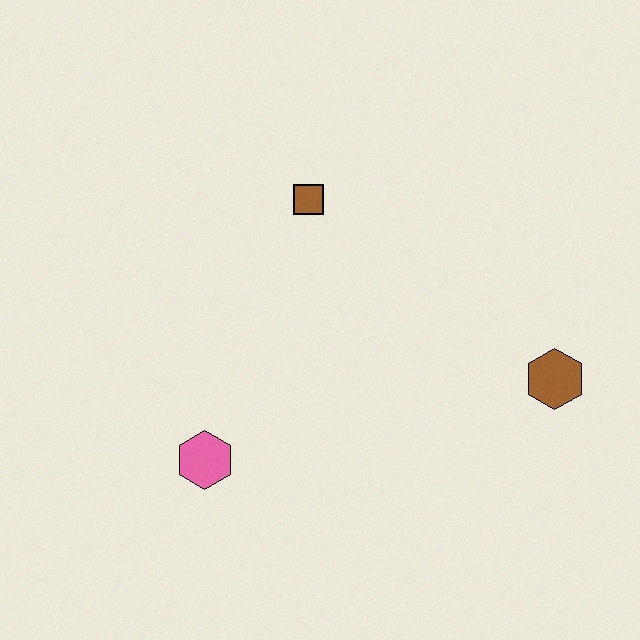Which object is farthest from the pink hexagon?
The brown hexagon is farthest from the pink hexagon.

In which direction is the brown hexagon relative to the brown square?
The brown hexagon is to the right of the brown square.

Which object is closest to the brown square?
The pink hexagon is closest to the brown square.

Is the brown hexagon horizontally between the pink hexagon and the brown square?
No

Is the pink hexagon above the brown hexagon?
No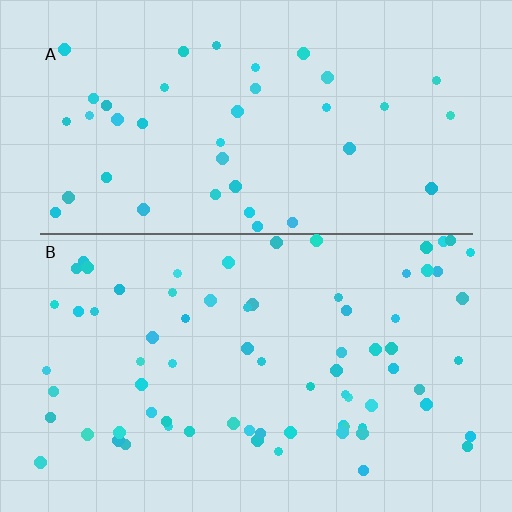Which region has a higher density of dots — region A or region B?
B (the bottom).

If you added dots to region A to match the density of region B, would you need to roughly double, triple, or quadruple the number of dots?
Approximately double.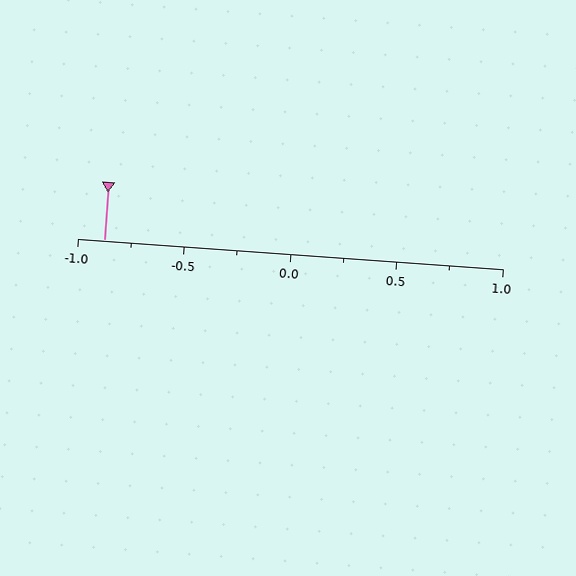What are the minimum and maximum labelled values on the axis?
The axis runs from -1.0 to 1.0.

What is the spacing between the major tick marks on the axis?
The major ticks are spaced 0.5 apart.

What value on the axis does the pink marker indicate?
The marker indicates approximately -0.88.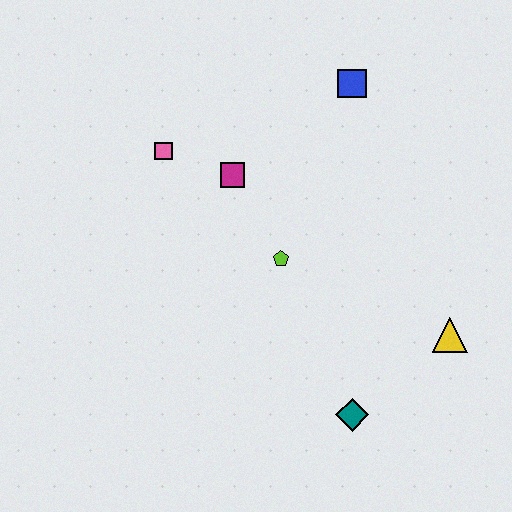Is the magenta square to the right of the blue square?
No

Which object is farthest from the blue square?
The teal diamond is farthest from the blue square.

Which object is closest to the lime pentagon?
The magenta square is closest to the lime pentagon.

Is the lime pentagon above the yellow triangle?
Yes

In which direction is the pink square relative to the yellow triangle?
The pink square is to the left of the yellow triangle.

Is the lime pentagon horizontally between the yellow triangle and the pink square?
Yes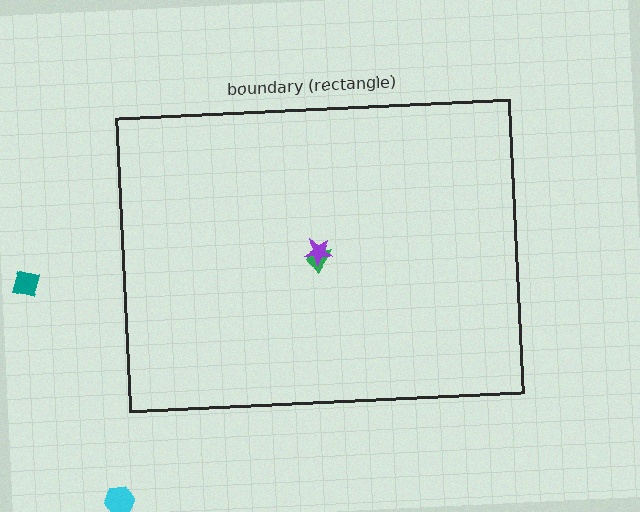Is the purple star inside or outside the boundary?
Inside.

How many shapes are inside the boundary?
2 inside, 2 outside.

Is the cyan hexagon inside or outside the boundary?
Outside.